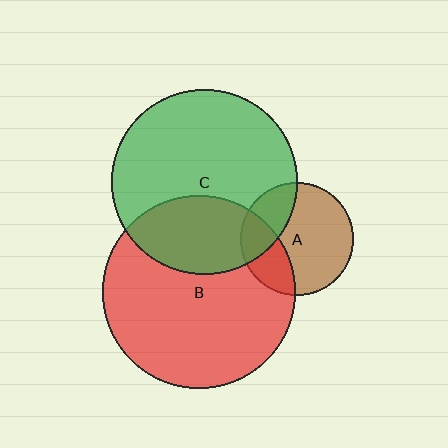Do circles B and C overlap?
Yes.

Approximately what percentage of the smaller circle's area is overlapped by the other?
Approximately 30%.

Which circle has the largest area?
Circle B (red).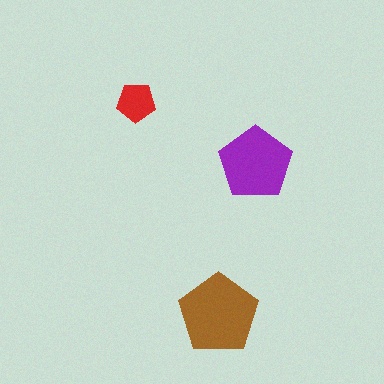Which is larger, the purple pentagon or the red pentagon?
The purple one.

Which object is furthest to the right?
The purple pentagon is rightmost.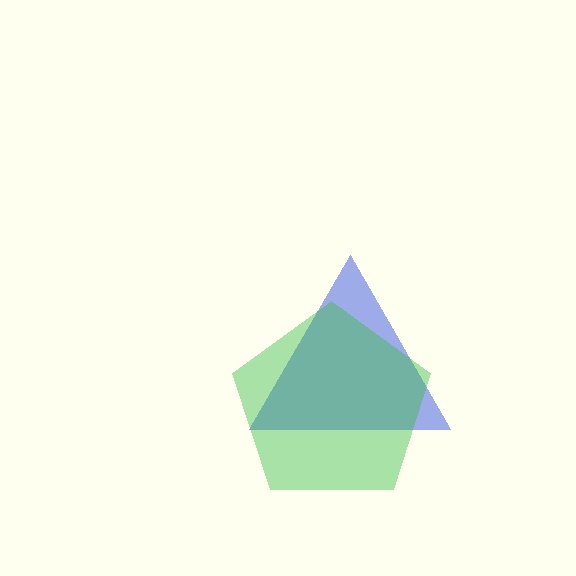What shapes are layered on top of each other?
The layered shapes are: a blue triangle, a green pentagon.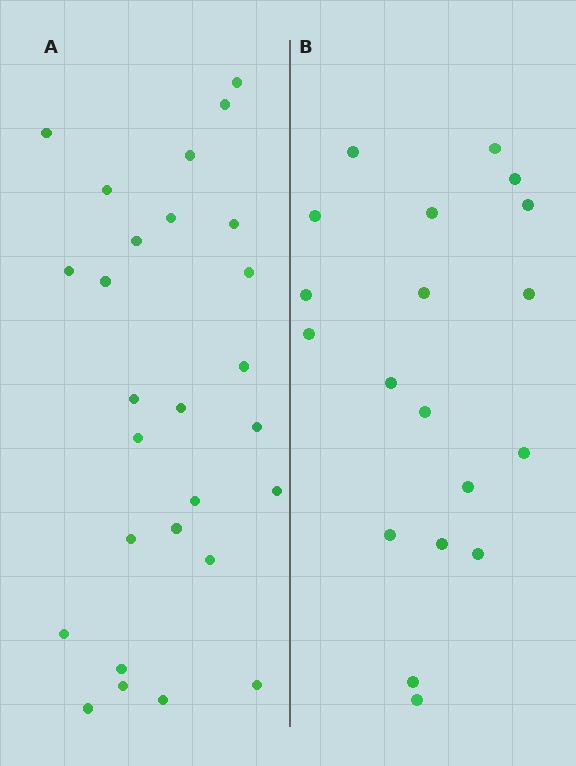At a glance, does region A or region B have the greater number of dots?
Region A (the left region) has more dots.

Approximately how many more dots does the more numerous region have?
Region A has roughly 8 or so more dots than region B.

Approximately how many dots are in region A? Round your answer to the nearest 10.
About 30 dots. (The exact count is 27, which rounds to 30.)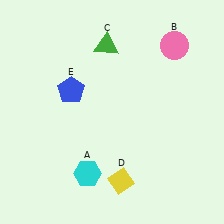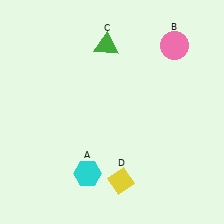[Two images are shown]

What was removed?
The blue pentagon (E) was removed in Image 2.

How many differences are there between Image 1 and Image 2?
There is 1 difference between the two images.